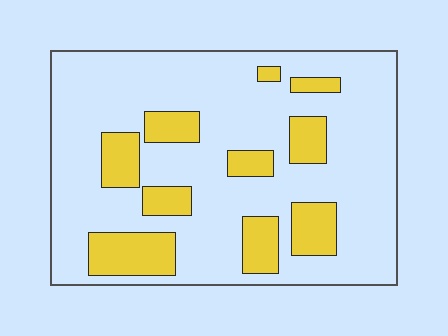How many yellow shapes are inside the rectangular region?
10.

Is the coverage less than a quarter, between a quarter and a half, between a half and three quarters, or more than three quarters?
Less than a quarter.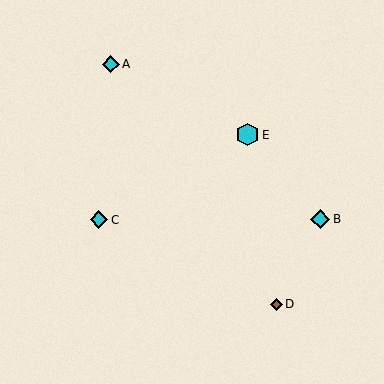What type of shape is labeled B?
Shape B is a cyan diamond.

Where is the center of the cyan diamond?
The center of the cyan diamond is at (111, 64).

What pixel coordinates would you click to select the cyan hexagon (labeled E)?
Click at (248, 135) to select the cyan hexagon E.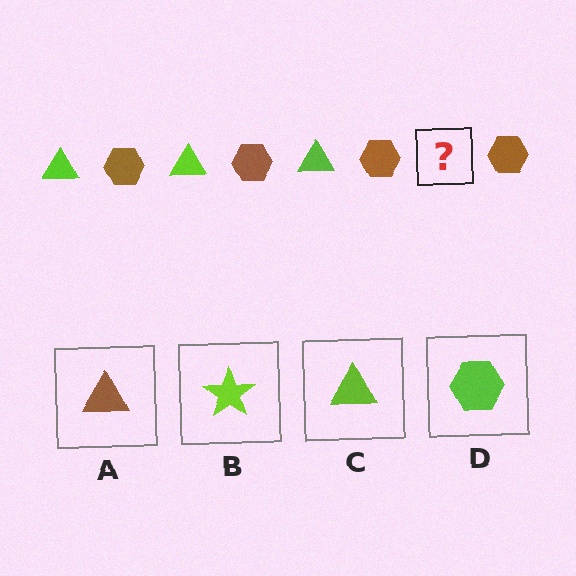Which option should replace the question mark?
Option C.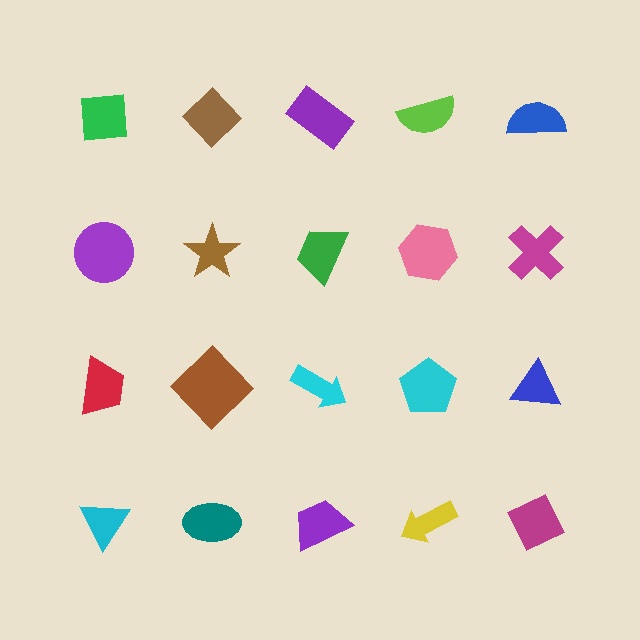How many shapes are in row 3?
5 shapes.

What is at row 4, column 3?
A purple trapezoid.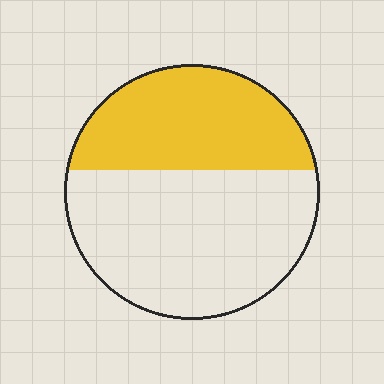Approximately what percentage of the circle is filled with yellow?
Approximately 40%.